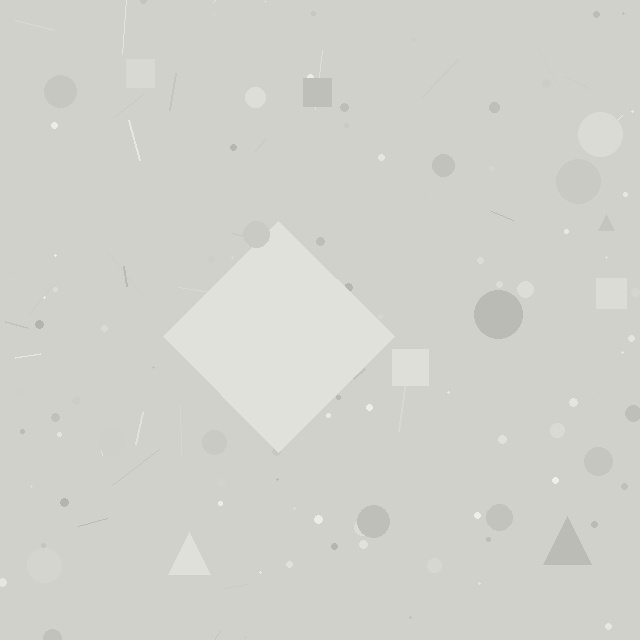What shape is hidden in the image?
A diamond is hidden in the image.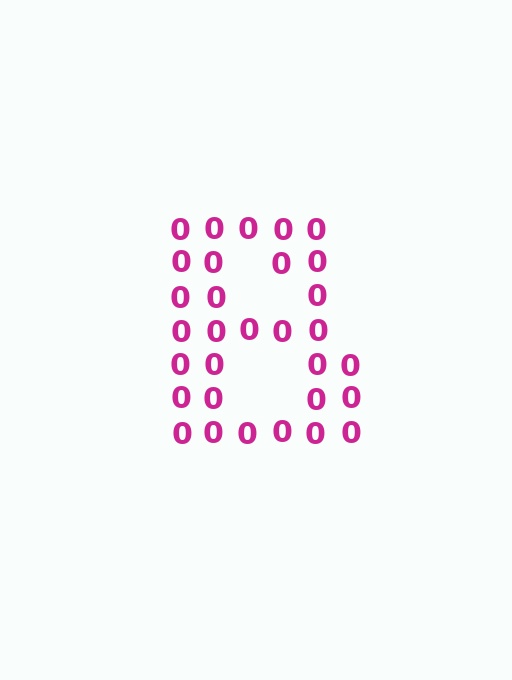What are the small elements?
The small elements are digit 0's.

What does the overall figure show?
The overall figure shows the letter B.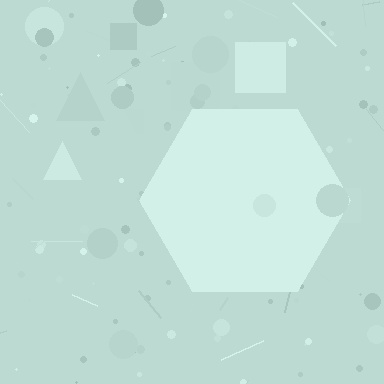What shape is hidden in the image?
A hexagon is hidden in the image.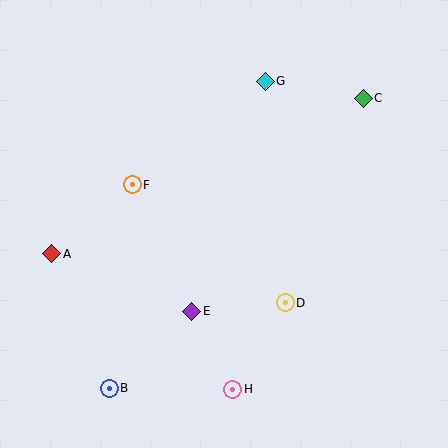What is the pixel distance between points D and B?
The distance between D and B is 196 pixels.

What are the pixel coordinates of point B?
Point B is at (109, 388).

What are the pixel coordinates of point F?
Point F is at (132, 185).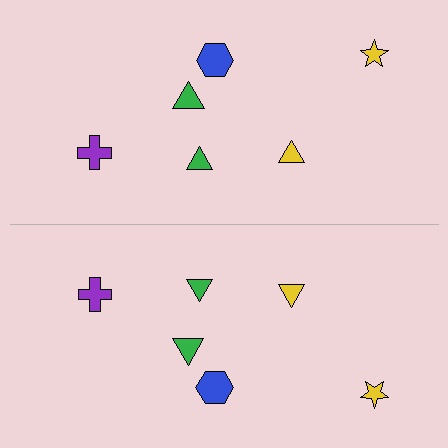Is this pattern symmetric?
Yes, this pattern has bilateral (reflection) symmetry.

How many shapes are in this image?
There are 12 shapes in this image.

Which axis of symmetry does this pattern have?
The pattern has a horizontal axis of symmetry running through the center of the image.